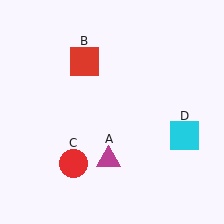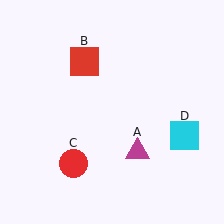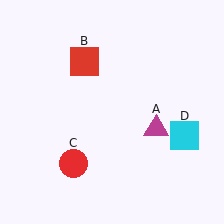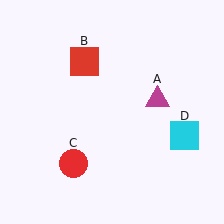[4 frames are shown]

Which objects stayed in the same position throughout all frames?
Red square (object B) and red circle (object C) and cyan square (object D) remained stationary.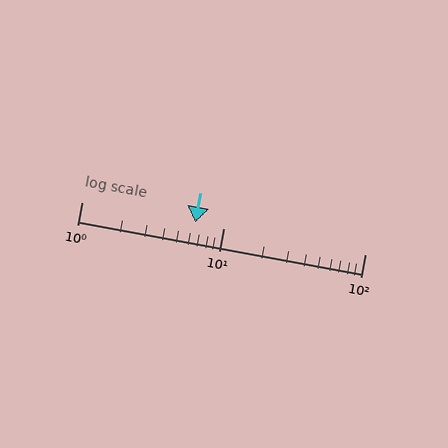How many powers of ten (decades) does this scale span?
The scale spans 2 decades, from 1 to 100.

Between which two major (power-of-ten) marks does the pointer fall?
The pointer is between 1 and 10.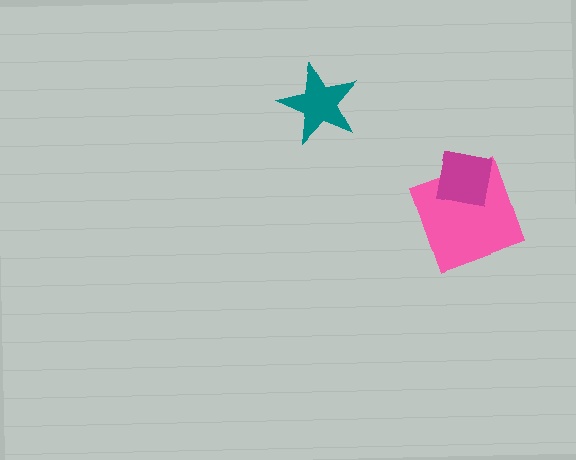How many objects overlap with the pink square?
1 object overlaps with the pink square.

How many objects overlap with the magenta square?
1 object overlaps with the magenta square.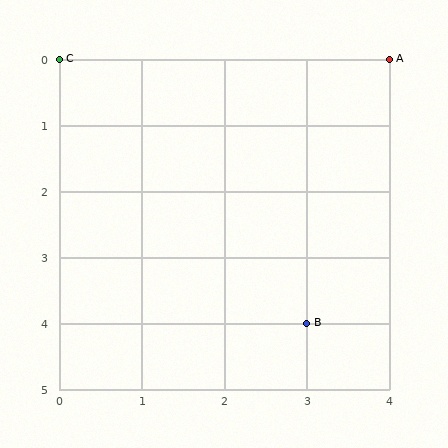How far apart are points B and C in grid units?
Points B and C are 3 columns and 4 rows apart (about 5.0 grid units diagonally).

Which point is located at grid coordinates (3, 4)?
Point B is at (3, 4).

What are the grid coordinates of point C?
Point C is at grid coordinates (0, 0).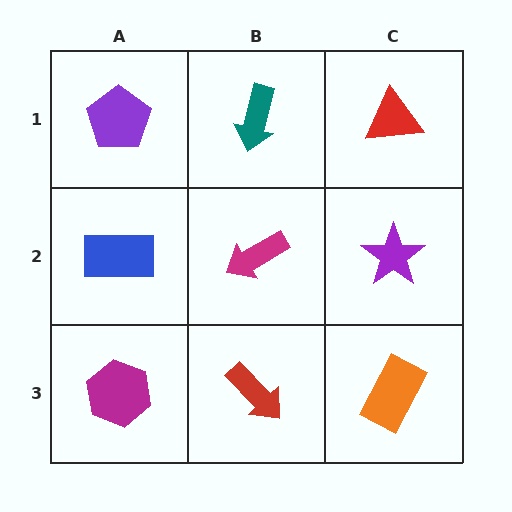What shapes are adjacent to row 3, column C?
A purple star (row 2, column C), a red arrow (row 3, column B).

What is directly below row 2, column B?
A red arrow.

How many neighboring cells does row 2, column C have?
3.